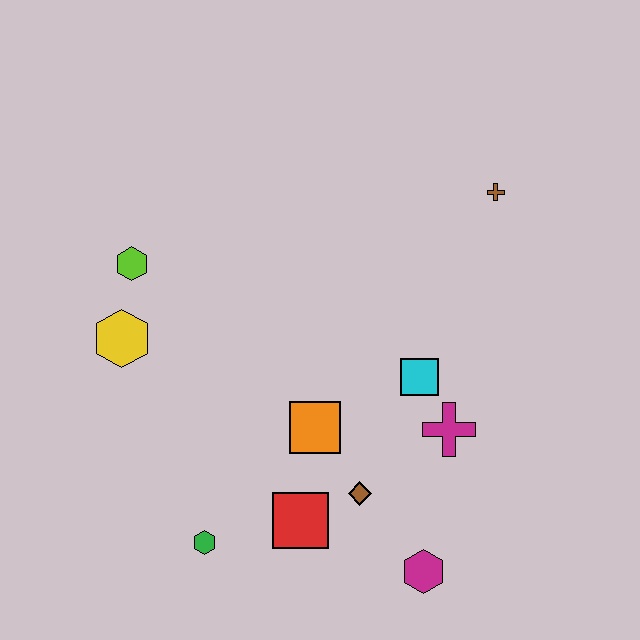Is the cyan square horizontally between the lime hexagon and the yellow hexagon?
No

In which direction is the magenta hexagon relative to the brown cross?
The magenta hexagon is below the brown cross.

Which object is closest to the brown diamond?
The red square is closest to the brown diamond.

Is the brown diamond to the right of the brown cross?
No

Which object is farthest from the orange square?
The brown cross is farthest from the orange square.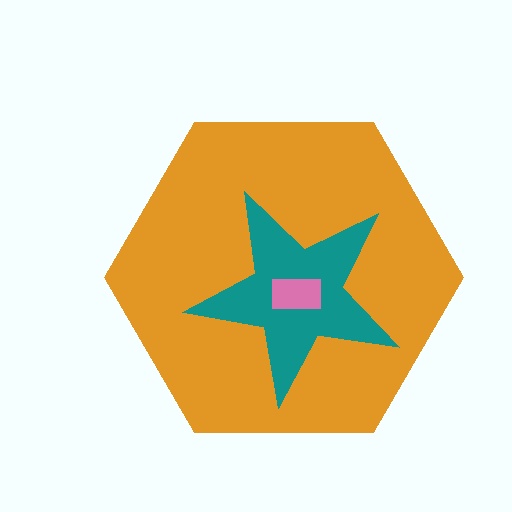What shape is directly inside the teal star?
The pink rectangle.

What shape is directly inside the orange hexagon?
The teal star.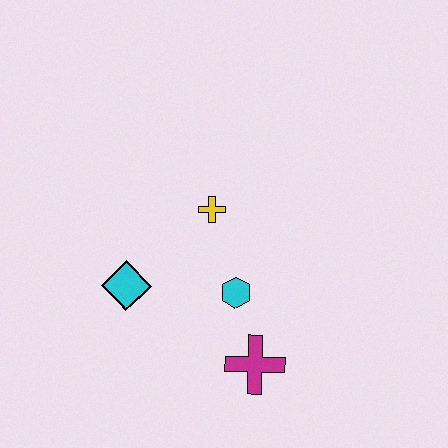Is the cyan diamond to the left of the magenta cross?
Yes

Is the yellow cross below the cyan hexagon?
No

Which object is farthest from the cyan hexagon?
The cyan diamond is farthest from the cyan hexagon.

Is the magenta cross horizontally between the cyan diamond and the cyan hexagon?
No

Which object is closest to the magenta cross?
The cyan hexagon is closest to the magenta cross.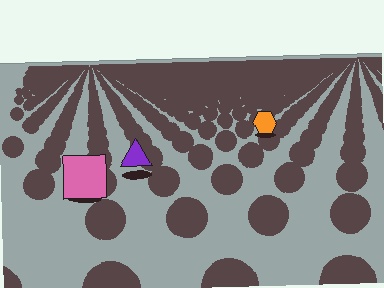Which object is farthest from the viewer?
The orange hexagon is farthest from the viewer. It appears smaller and the ground texture around it is denser.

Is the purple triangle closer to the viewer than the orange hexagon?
Yes. The purple triangle is closer — you can tell from the texture gradient: the ground texture is coarser near it.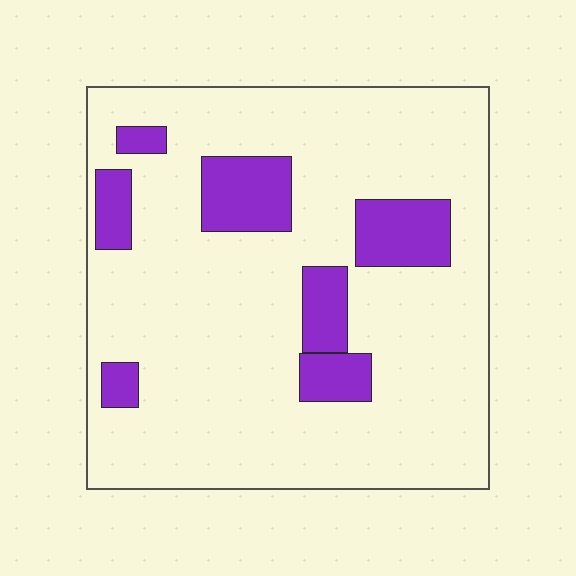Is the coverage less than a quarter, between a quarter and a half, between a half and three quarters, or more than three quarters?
Less than a quarter.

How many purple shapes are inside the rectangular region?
7.